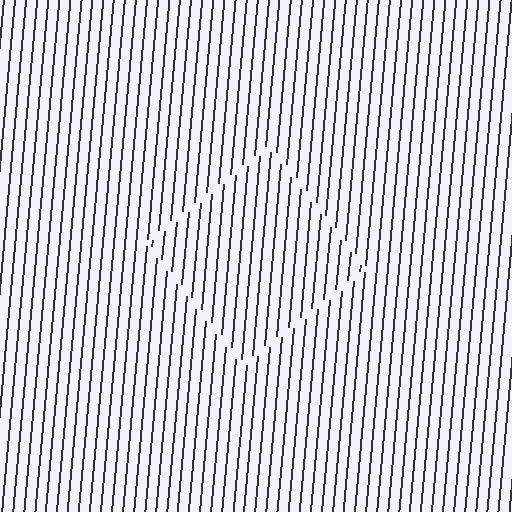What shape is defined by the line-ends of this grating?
An illusory square. The interior of the shape contains the same grating, shifted by half a period — the contour is defined by the phase discontinuity where line-ends from the inner and outer gratings abut.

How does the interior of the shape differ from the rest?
The interior of the shape contains the same grating, shifted by half a period — the contour is defined by the phase discontinuity where line-ends from the inner and outer gratings abut.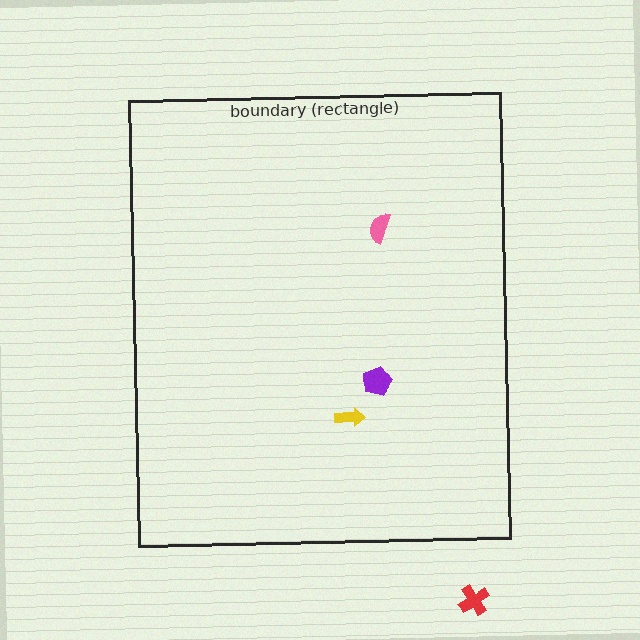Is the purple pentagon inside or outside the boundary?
Inside.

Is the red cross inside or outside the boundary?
Outside.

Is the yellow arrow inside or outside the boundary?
Inside.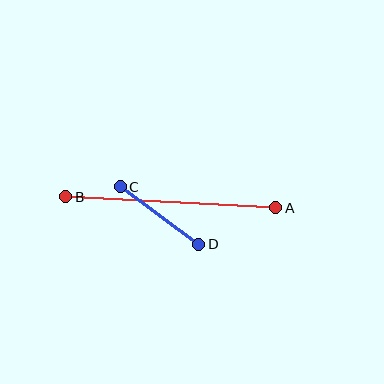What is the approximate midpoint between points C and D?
The midpoint is at approximately (160, 215) pixels.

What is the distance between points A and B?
The distance is approximately 210 pixels.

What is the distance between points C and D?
The distance is approximately 97 pixels.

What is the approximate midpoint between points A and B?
The midpoint is at approximately (171, 202) pixels.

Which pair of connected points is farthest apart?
Points A and B are farthest apart.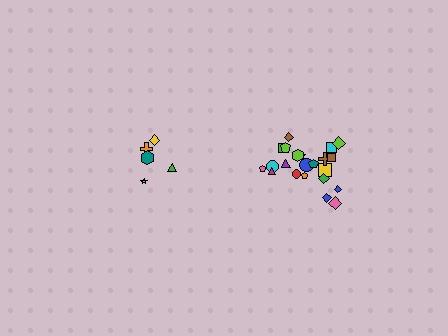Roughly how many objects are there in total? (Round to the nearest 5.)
Roughly 25 objects in total.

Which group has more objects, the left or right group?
The right group.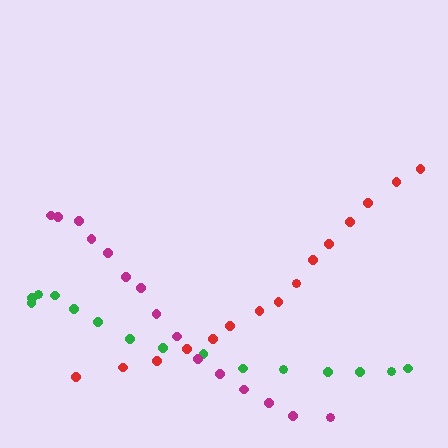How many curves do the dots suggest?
There are 3 distinct paths.